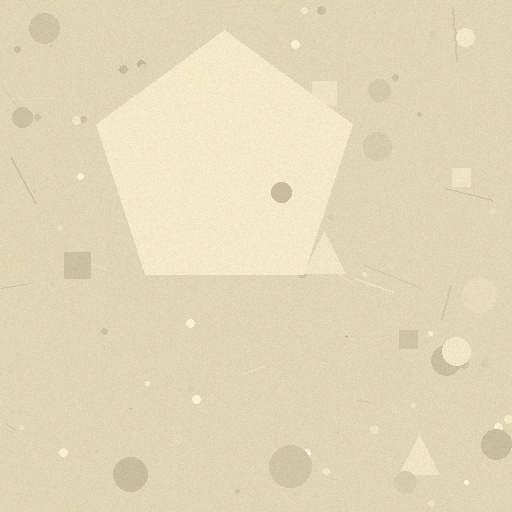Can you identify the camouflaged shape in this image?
The camouflaged shape is a pentagon.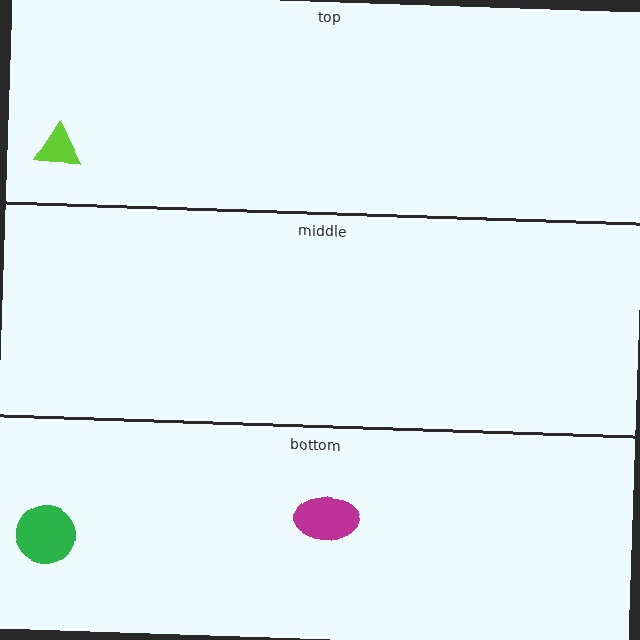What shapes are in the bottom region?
The magenta ellipse, the green circle.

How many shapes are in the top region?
1.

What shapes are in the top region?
The lime triangle.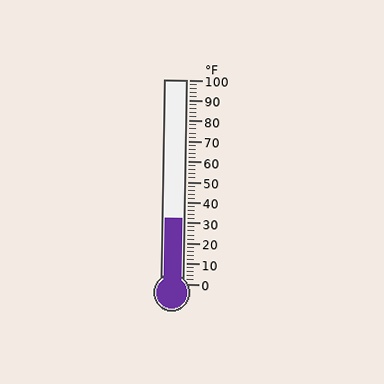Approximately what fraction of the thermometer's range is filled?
The thermometer is filled to approximately 30% of its range.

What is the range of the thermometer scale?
The thermometer scale ranges from 0°F to 100°F.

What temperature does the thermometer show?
The thermometer shows approximately 32°F.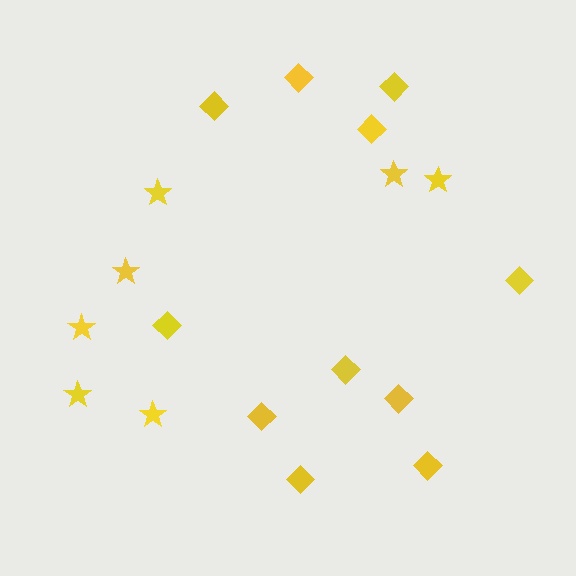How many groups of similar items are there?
There are 2 groups: one group of stars (7) and one group of diamonds (11).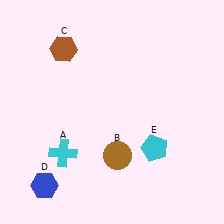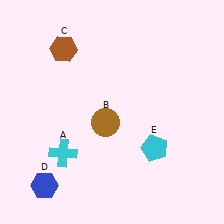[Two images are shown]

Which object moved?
The brown circle (B) moved up.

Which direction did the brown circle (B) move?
The brown circle (B) moved up.